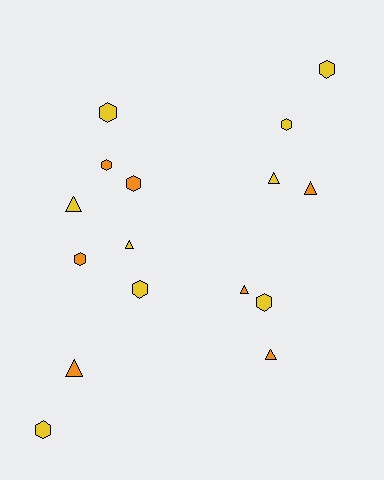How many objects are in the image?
There are 16 objects.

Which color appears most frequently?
Yellow, with 9 objects.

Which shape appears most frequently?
Hexagon, with 9 objects.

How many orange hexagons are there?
There are 3 orange hexagons.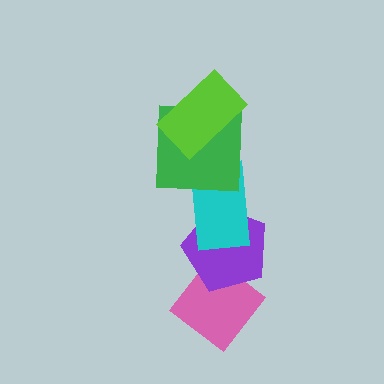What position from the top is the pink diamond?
The pink diamond is 5th from the top.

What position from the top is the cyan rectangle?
The cyan rectangle is 3rd from the top.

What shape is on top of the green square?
The lime rectangle is on top of the green square.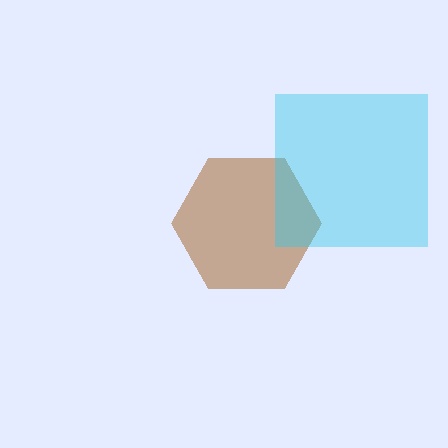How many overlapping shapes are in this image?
There are 2 overlapping shapes in the image.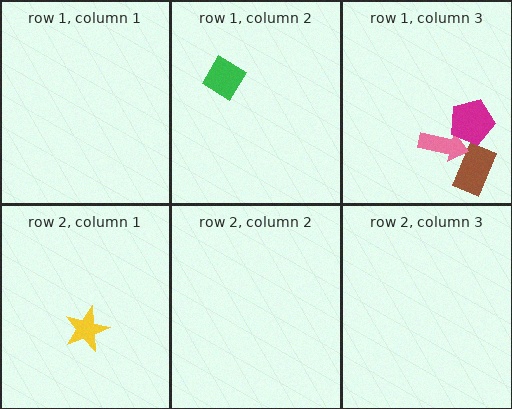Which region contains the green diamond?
The row 1, column 2 region.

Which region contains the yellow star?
The row 2, column 1 region.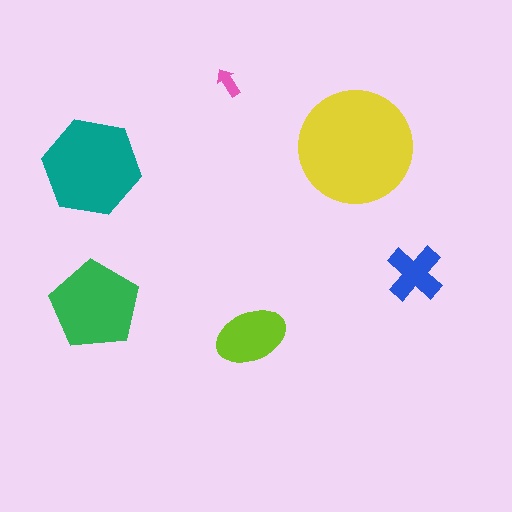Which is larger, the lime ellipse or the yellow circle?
The yellow circle.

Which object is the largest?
The yellow circle.